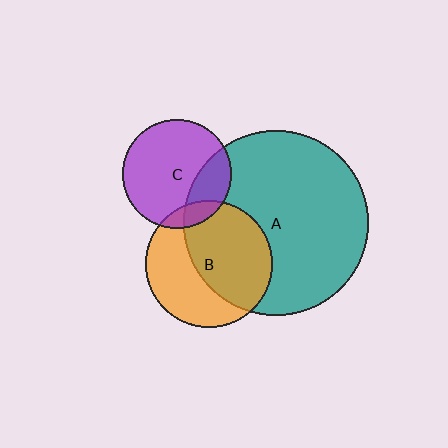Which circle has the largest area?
Circle A (teal).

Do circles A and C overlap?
Yes.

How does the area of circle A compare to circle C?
Approximately 2.9 times.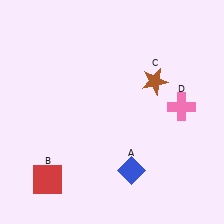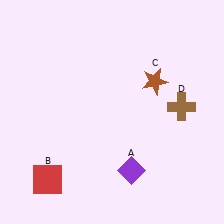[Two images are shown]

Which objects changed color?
A changed from blue to purple. D changed from pink to brown.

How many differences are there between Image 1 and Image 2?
There are 2 differences between the two images.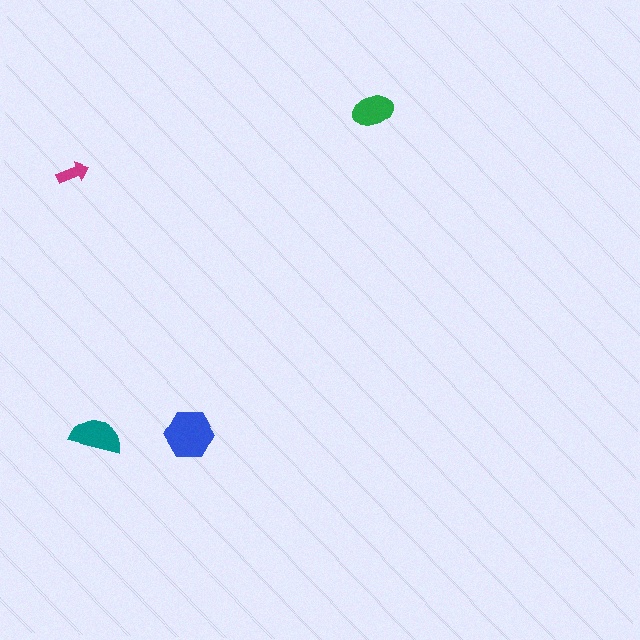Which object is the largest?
The blue hexagon.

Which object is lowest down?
The teal semicircle is bottommost.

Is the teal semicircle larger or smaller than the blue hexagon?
Smaller.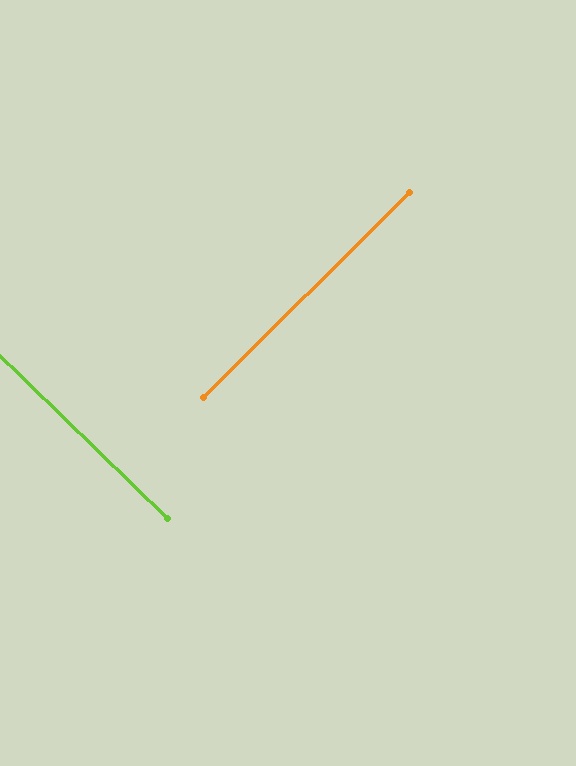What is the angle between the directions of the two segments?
Approximately 89 degrees.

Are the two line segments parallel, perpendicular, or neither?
Perpendicular — they meet at approximately 89°.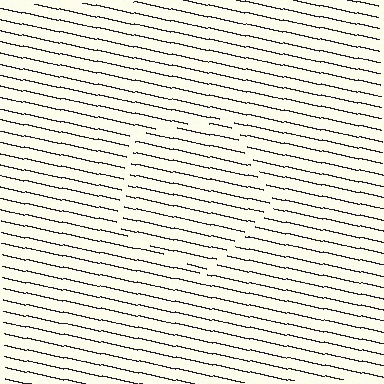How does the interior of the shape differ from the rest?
The interior of the shape contains the same grating, shifted by half a period — the contour is defined by the phase discontinuity where line-ends from the inner and outer gratings abut.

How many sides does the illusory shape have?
5 sides — the line-ends trace a pentagon.